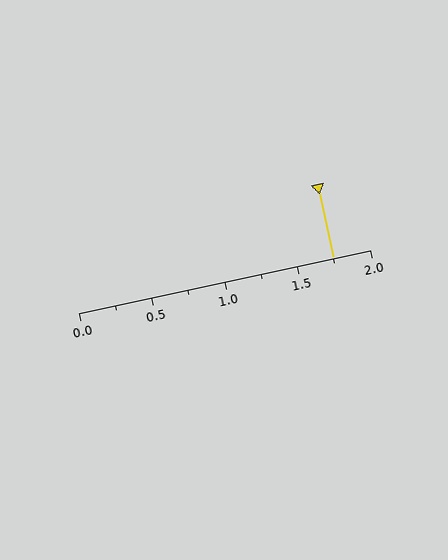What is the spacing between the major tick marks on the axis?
The major ticks are spaced 0.5 apart.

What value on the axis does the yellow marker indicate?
The marker indicates approximately 1.75.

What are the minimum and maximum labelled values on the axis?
The axis runs from 0.0 to 2.0.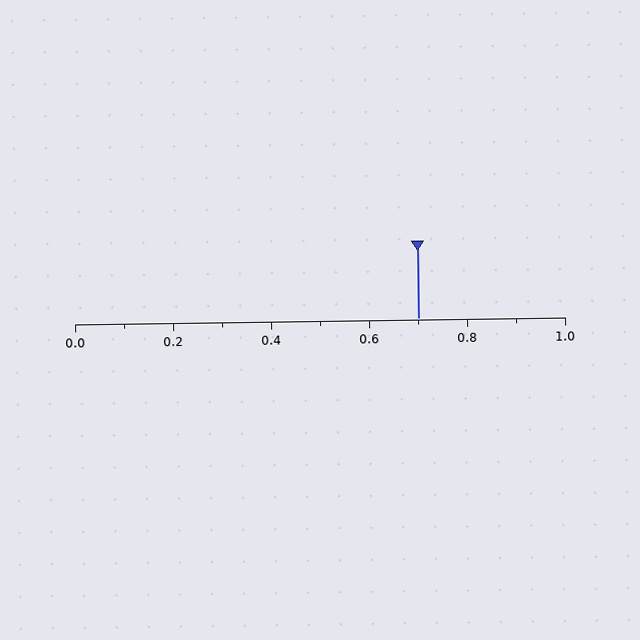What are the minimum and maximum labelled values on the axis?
The axis runs from 0.0 to 1.0.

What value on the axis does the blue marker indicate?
The marker indicates approximately 0.7.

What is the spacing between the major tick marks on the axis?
The major ticks are spaced 0.2 apart.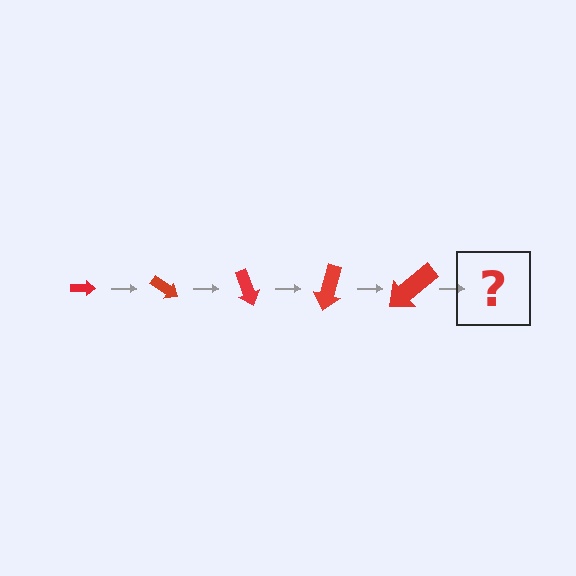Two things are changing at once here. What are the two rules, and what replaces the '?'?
The two rules are that the arrow grows larger each step and it rotates 35 degrees each step. The '?' should be an arrow, larger than the previous one and rotated 175 degrees from the start.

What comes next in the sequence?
The next element should be an arrow, larger than the previous one and rotated 175 degrees from the start.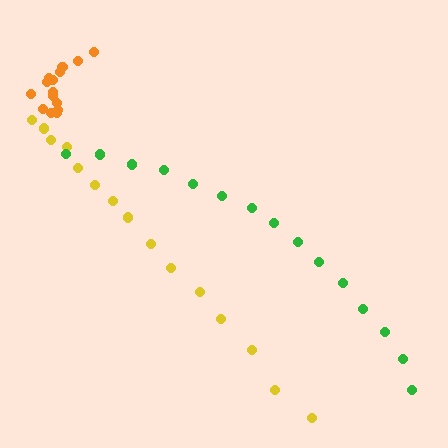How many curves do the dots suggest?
There are 3 distinct paths.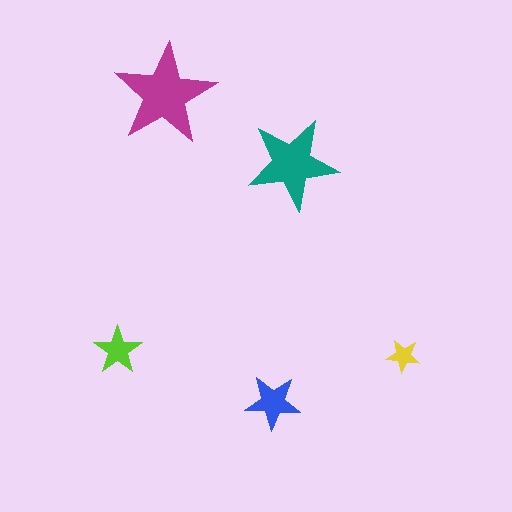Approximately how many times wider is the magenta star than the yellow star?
About 3 times wider.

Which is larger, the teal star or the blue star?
The teal one.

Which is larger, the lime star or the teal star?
The teal one.